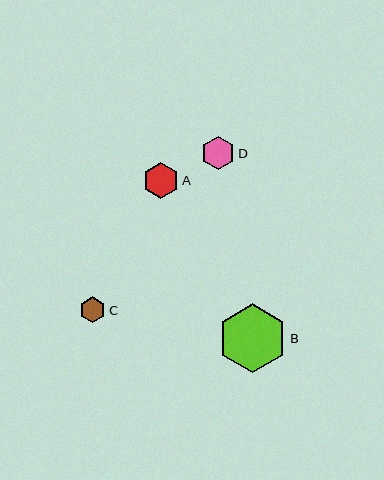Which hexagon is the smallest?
Hexagon C is the smallest with a size of approximately 26 pixels.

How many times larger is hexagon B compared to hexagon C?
Hexagon B is approximately 2.6 times the size of hexagon C.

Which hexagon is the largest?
Hexagon B is the largest with a size of approximately 69 pixels.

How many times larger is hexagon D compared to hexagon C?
Hexagon D is approximately 1.3 times the size of hexagon C.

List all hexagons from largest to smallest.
From largest to smallest: B, A, D, C.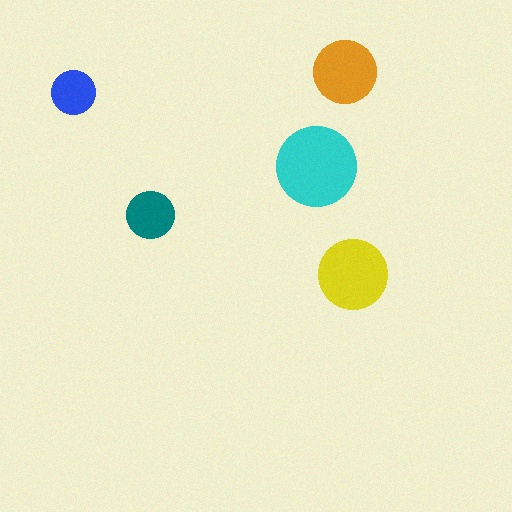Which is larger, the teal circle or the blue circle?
The teal one.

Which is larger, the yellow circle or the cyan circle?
The cyan one.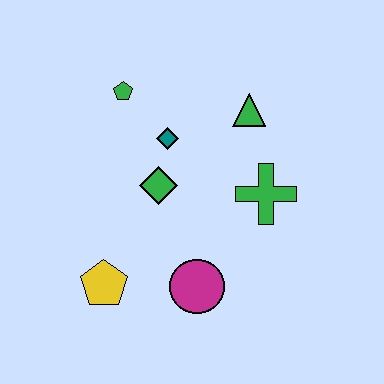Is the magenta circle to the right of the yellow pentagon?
Yes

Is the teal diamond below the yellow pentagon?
No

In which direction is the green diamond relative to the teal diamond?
The green diamond is below the teal diamond.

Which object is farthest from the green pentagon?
The magenta circle is farthest from the green pentagon.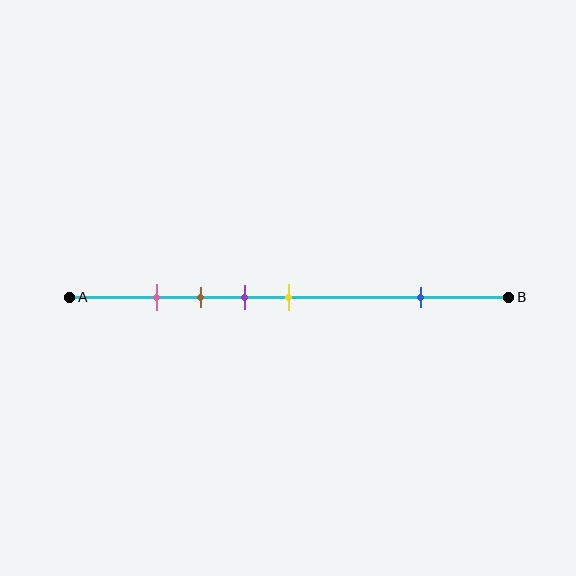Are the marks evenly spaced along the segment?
No, the marks are not evenly spaced.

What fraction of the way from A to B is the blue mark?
The blue mark is approximately 80% (0.8) of the way from A to B.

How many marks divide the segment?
There are 5 marks dividing the segment.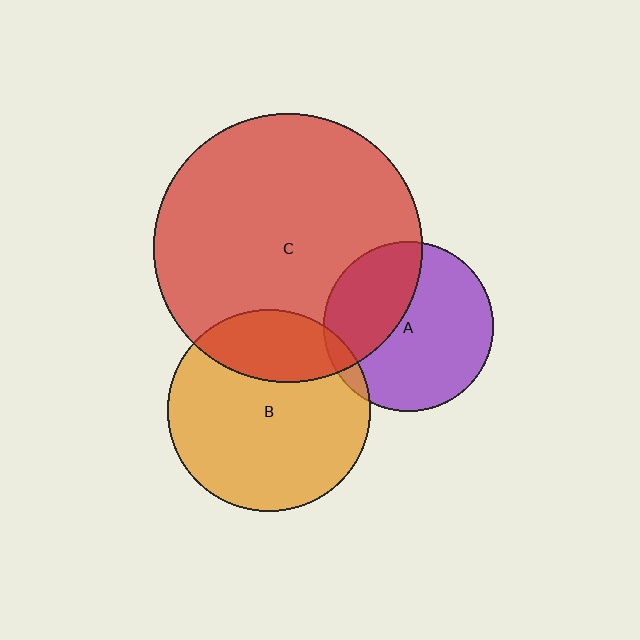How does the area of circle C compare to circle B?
Approximately 1.8 times.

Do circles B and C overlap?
Yes.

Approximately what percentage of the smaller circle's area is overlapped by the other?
Approximately 25%.